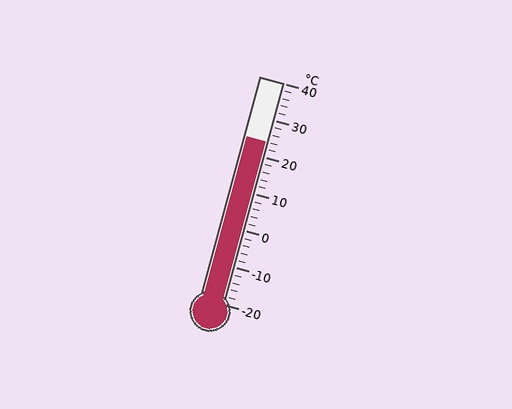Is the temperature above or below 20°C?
The temperature is above 20°C.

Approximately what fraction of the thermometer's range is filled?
The thermometer is filled to approximately 75% of its range.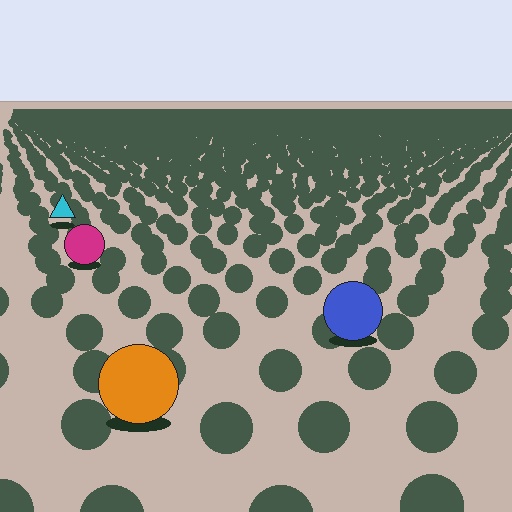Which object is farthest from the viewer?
The cyan triangle is farthest from the viewer. It appears smaller and the ground texture around it is denser.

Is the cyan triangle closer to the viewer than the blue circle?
No. The blue circle is closer — you can tell from the texture gradient: the ground texture is coarser near it.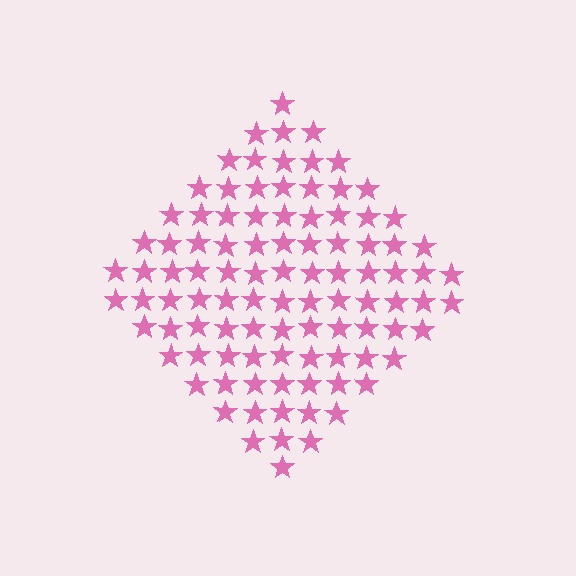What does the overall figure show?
The overall figure shows a diamond.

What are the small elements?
The small elements are stars.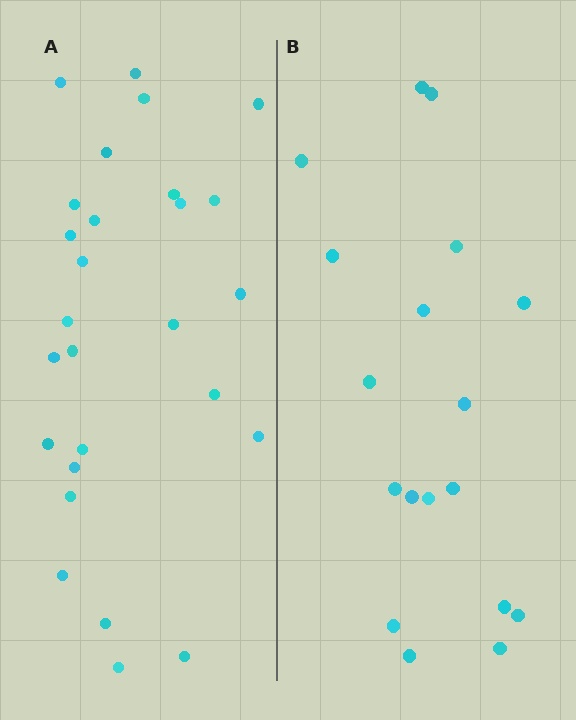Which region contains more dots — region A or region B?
Region A (the left region) has more dots.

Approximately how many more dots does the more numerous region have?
Region A has roughly 8 or so more dots than region B.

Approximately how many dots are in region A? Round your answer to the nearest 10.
About 30 dots. (The exact count is 27, which rounds to 30.)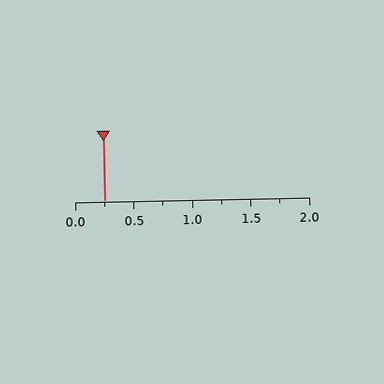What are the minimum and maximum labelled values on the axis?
The axis runs from 0.0 to 2.0.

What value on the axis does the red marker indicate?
The marker indicates approximately 0.25.